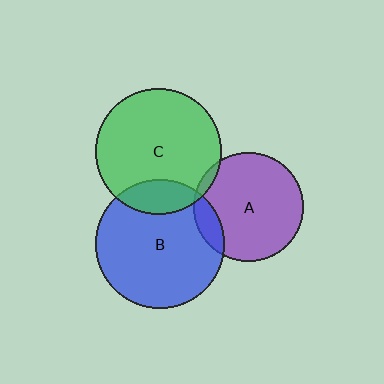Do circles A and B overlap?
Yes.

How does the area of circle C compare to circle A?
Approximately 1.3 times.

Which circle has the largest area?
Circle B (blue).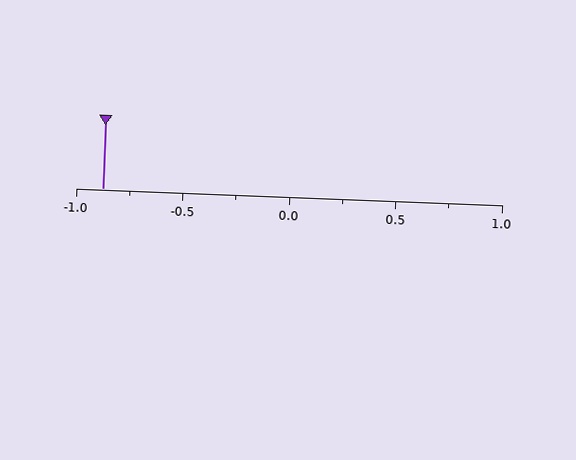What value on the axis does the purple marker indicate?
The marker indicates approximately -0.88.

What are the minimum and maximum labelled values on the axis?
The axis runs from -1.0 to 1.0.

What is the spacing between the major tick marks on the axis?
The major ticks are spaced 0.5 apart.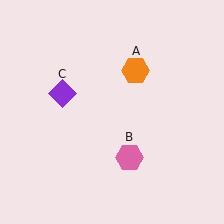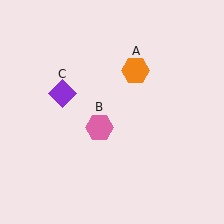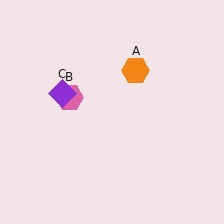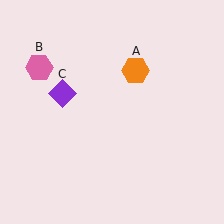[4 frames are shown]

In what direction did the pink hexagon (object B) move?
The pink hexagon (object B) moved up and to the left.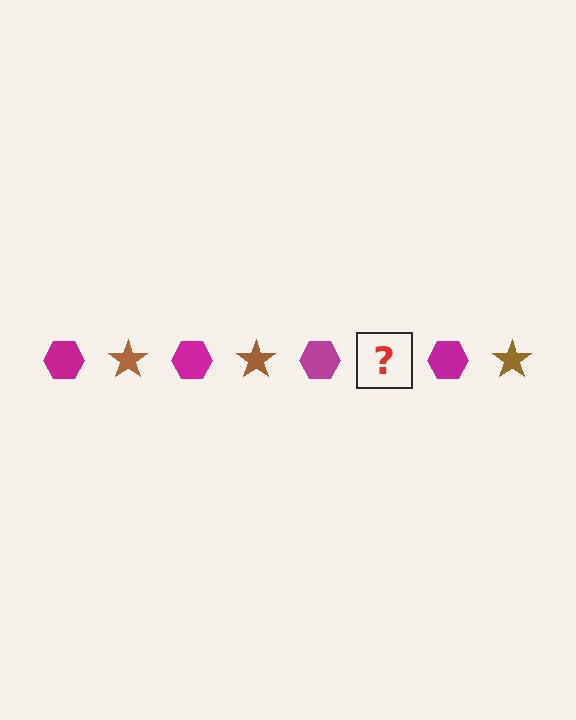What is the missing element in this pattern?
The missing element is a brown star.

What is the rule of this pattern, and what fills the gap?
The rule is that the pattern alternates between magenta hexagon and brown star. The gap should be filled with a brown star.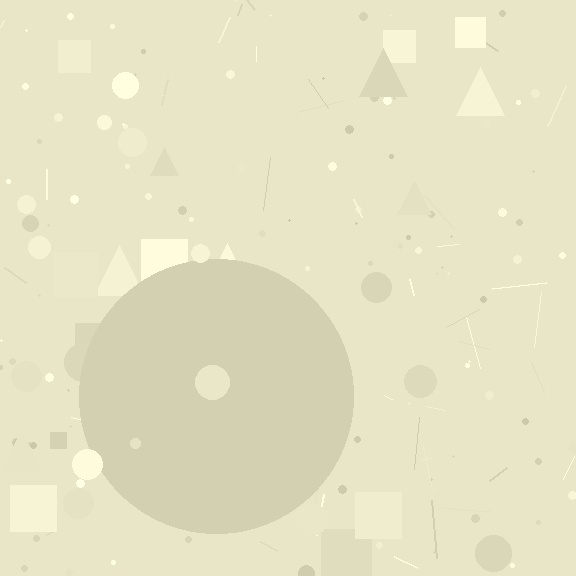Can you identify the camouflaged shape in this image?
The camouflaged shape is a circle.